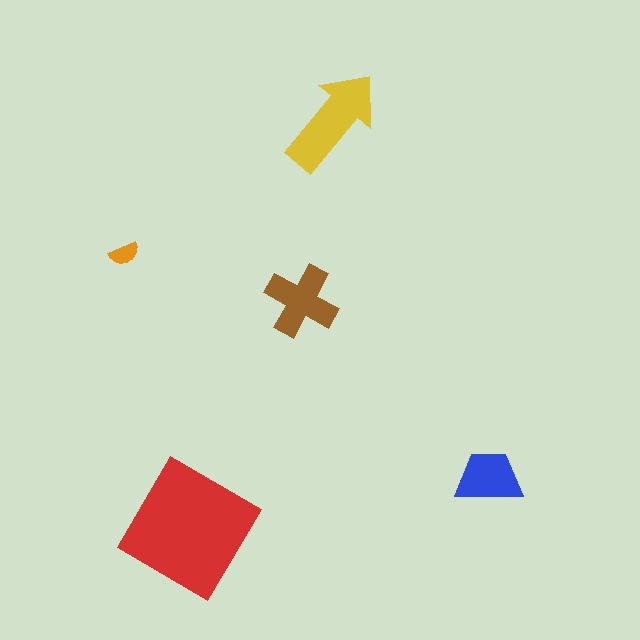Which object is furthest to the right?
The blue trapezoid is rightmost.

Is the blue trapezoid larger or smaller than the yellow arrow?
Smaller.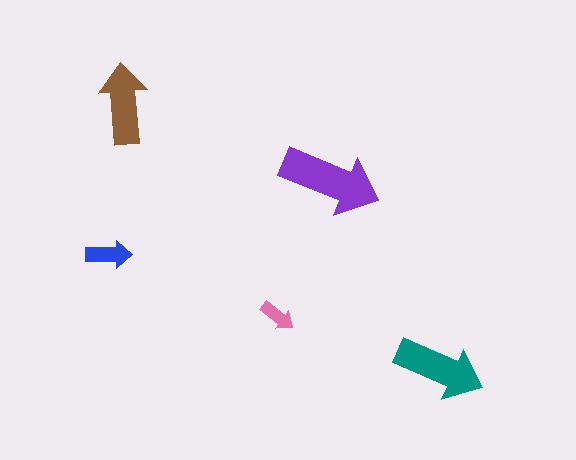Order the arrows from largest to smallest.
the purple one, the teal one, the brown one, the blue one, the pink one.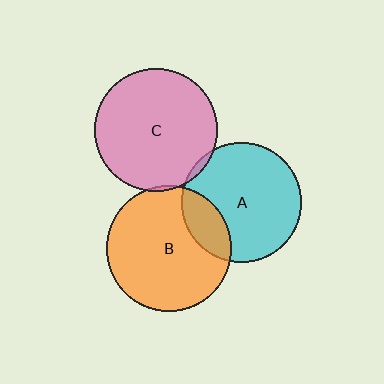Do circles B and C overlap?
Yes.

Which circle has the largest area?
Circle B (orange).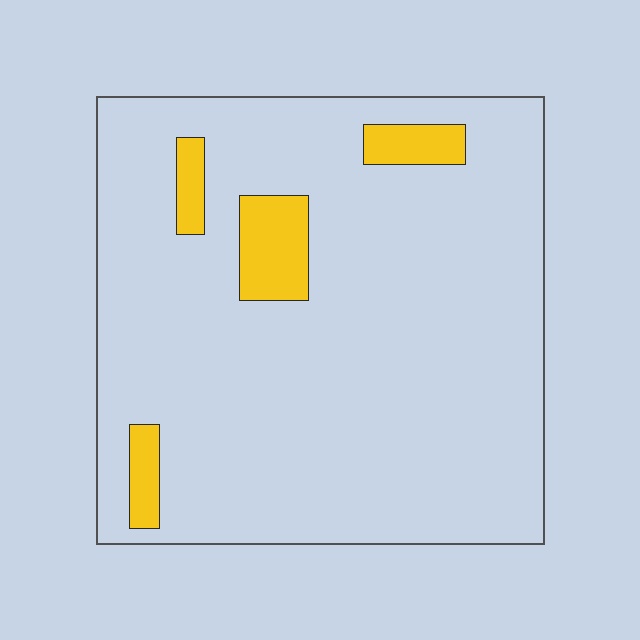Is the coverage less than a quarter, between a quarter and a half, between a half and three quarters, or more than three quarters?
Less than a quarter.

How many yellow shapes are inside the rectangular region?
4.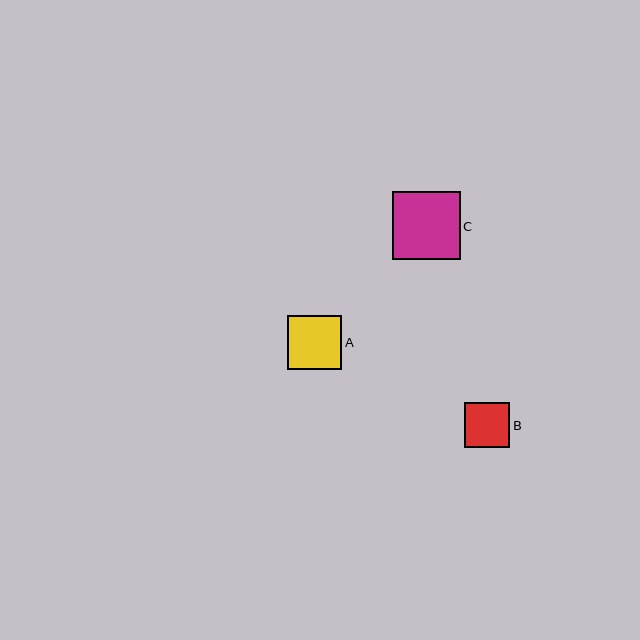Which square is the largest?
Square C is the largest with a size of approximately 68 pixels.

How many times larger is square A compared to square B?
Square A is approximately 1.2 times the size of square B.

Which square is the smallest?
Square B is the smallest with a size of approximately 45 pixels.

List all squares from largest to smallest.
From largest to smallest: C, A, B.